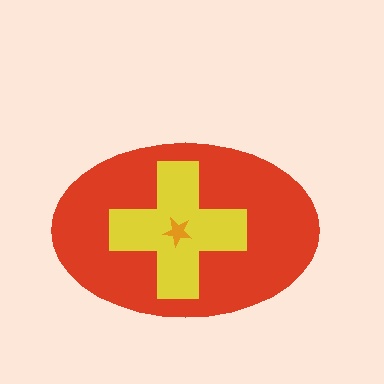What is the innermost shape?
The orange star.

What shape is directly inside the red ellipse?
The yellow cross.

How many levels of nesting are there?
3.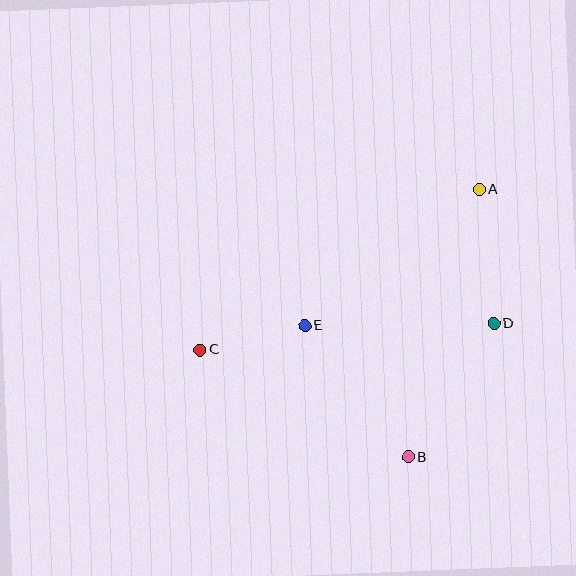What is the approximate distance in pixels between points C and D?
The distance between C and D is approximately 295 pixels.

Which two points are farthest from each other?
Points A and C are farthest from each other.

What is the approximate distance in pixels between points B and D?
The distance between B and D is approximately 159 pixels.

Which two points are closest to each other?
Points C and E are closest to each other.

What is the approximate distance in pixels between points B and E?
The distance between B and E is approximately 167 pixels.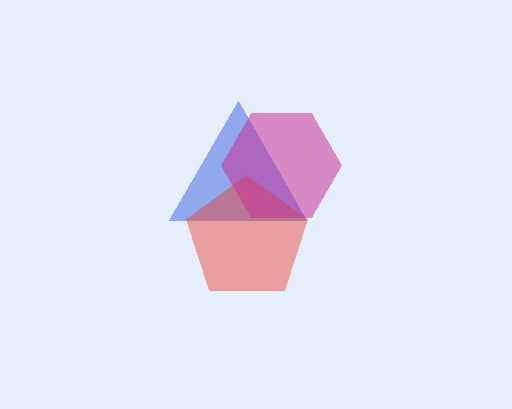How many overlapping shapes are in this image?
There are 3 overlapping shapes in the image.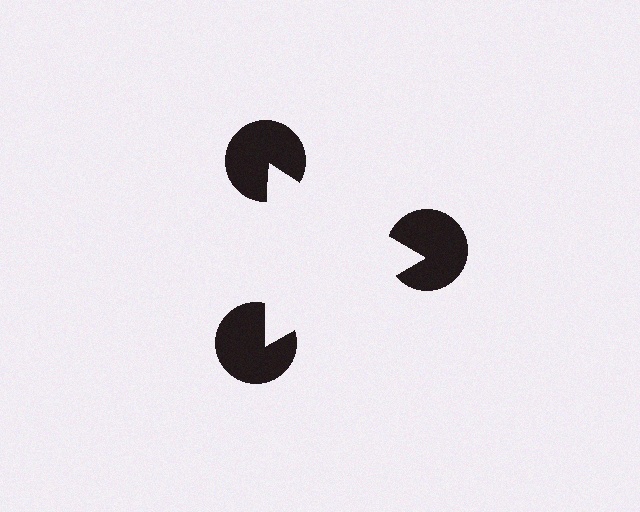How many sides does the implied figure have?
3 sides.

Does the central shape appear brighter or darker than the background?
It typically appears slightly brighter than the background, even though no actual brightness change is drawn.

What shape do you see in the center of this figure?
An illusory triangle — its edges are inferred from the aligned wedge cuts in the pac-man discs, not physically drawn.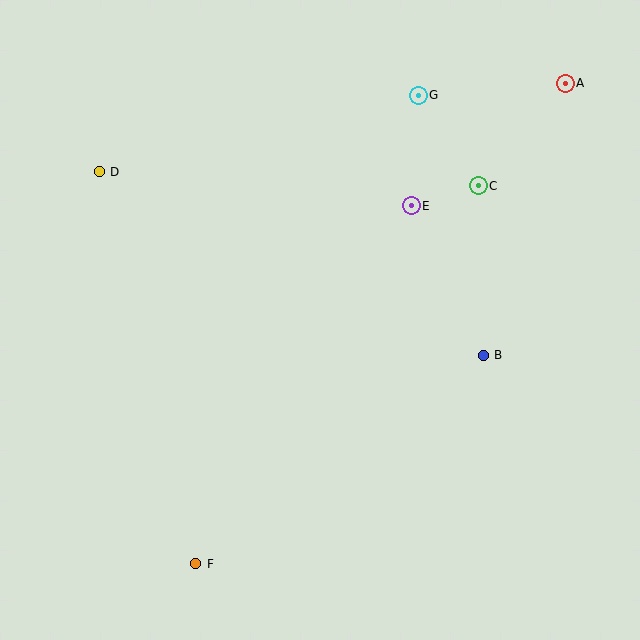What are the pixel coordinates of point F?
Point F is at (196, 564).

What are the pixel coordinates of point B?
Point B is at (483, 355).